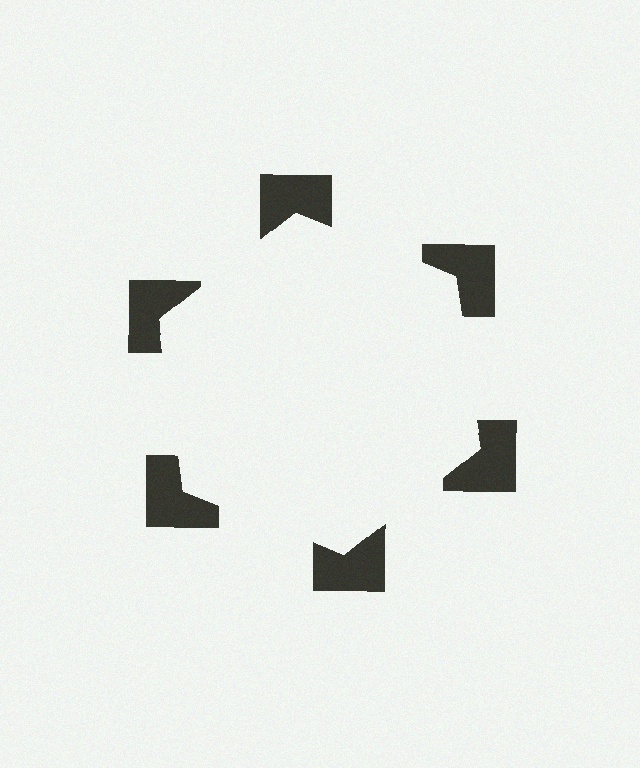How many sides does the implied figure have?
6 sides.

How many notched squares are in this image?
There are 6 — one at each vertex of the illusory hexagon.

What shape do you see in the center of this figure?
An illusory hexagon — its edges are inferred from the aligned wedge cuts in the notched squares, not physically drawn.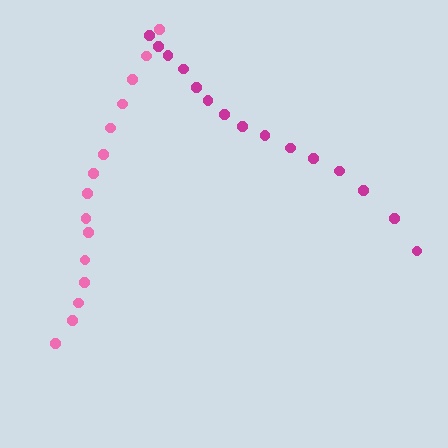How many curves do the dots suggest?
There are 2 distinct paths.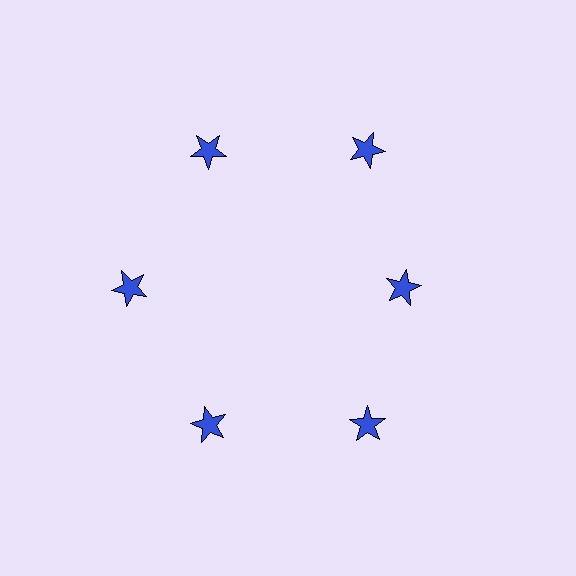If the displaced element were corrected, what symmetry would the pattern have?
It would have 6-fold rotational symmetry — the pattern would map onto itself every 60 degrees.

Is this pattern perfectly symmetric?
No. The 6 blue stars are arranged in a ring, but one element near the 3 o'clock position is pulled inward toward the center, breaking the 6-fold rotational symmetry.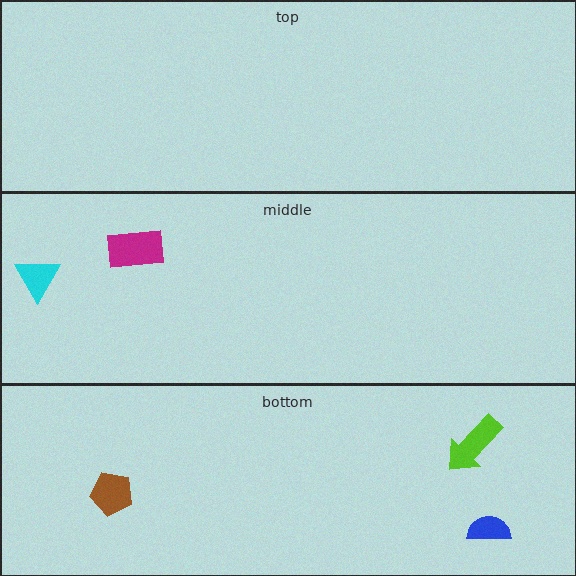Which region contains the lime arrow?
The bottom region.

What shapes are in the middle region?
The magenta rectangle, the cyan triangle.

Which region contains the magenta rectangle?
The middle region.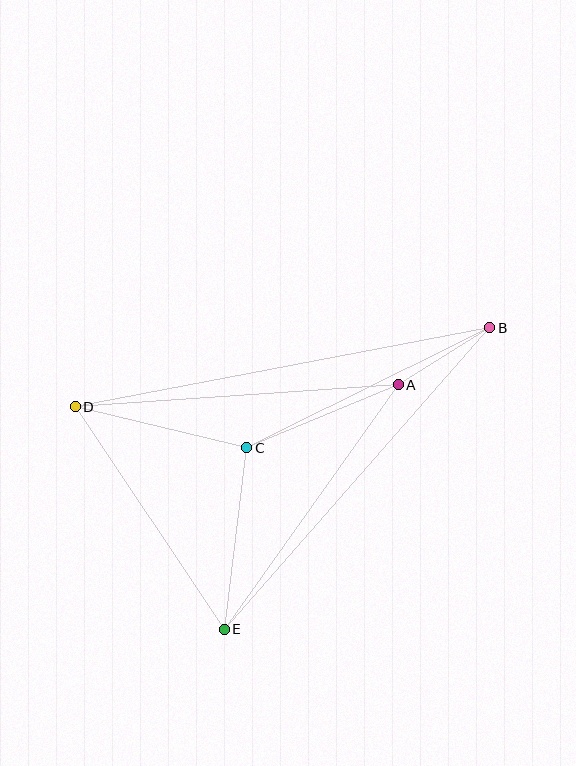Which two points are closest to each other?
Points A and B are closest to each other.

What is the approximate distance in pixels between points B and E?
The distance between B and E is approximately 402 pixels.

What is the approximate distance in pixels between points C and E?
The distance between C and E is approximately 183 pixels.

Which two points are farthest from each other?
Points B and D are farthest from each other.